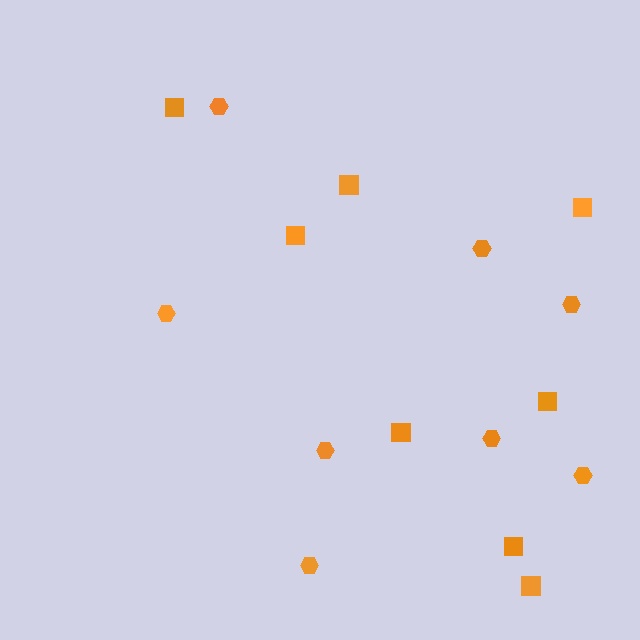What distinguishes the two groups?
There are 2 groups: one group of hexagons (8) and one group of squares (8).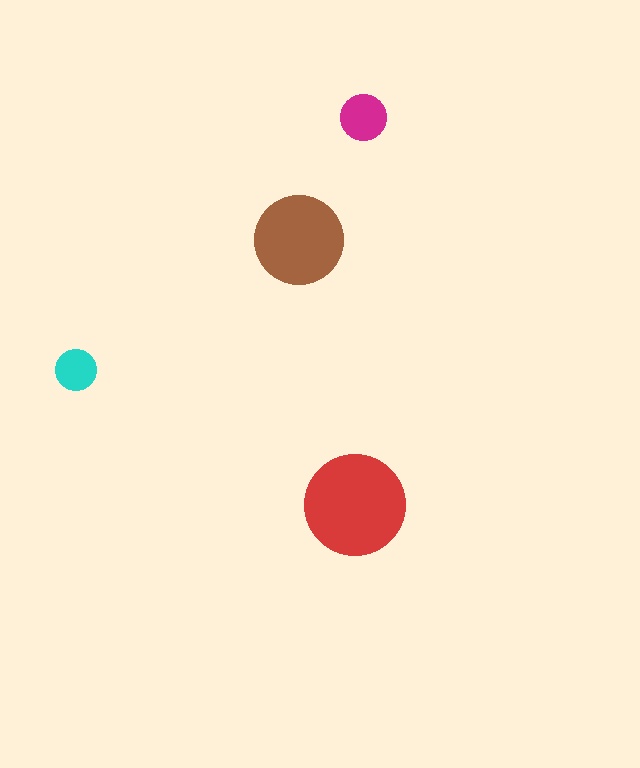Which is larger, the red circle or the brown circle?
The red one.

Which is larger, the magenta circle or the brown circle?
The brown one.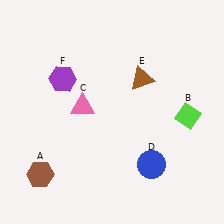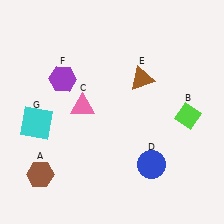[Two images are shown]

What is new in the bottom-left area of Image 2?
A cyan square (G) was added in the bottom-left area of Image 2.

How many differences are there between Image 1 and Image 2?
There is 1 difference between the two images.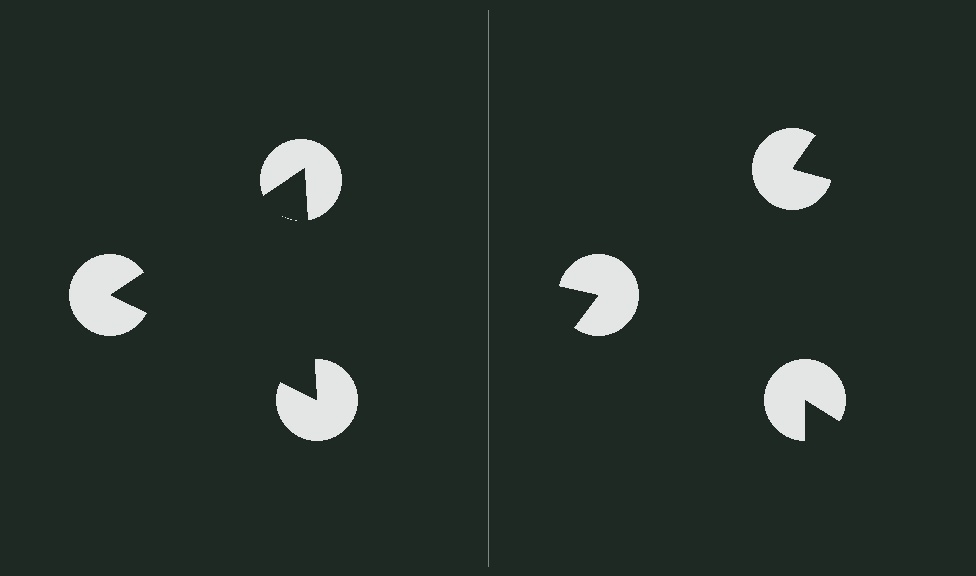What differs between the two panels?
The pac-man discs are positioned identically on both sides; only the wedge orientations differ. On the left they align to a triangle; on the right they are misaligned.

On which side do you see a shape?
An illusory triangle appears on the left side. On the right side the wedge cuts are rotated, so no coherent shape forms.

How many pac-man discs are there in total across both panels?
6 — 3 on each side.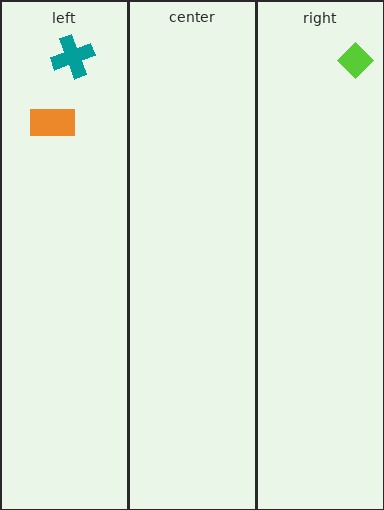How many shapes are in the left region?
2.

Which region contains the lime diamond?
The right region.